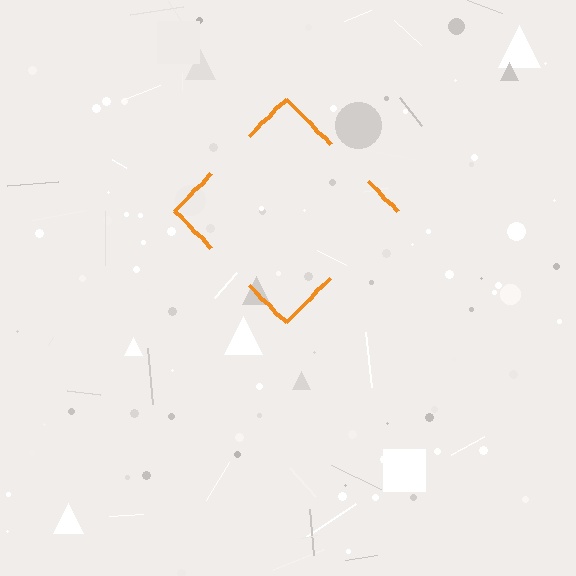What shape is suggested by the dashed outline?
The dashed outline suggests a diamond.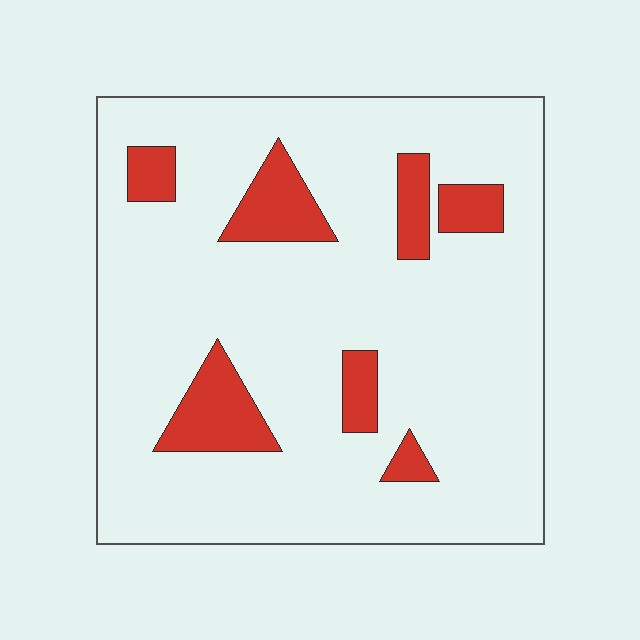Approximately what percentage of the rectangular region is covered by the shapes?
Approximately 15%.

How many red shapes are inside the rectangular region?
7.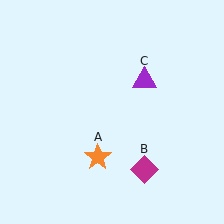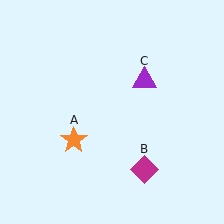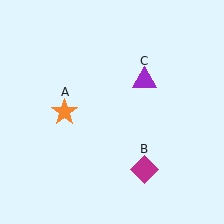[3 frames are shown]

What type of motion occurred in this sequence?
The orange star (object A) rotated clockwise around the center of the scene.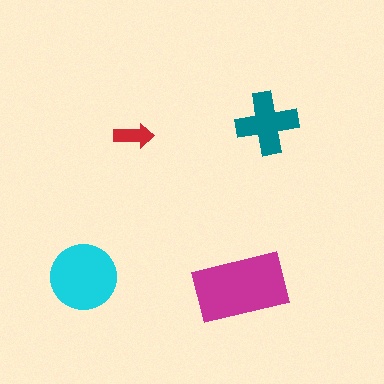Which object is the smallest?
The red arrow.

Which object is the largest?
The magenta rectangle.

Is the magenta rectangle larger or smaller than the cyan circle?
Larger.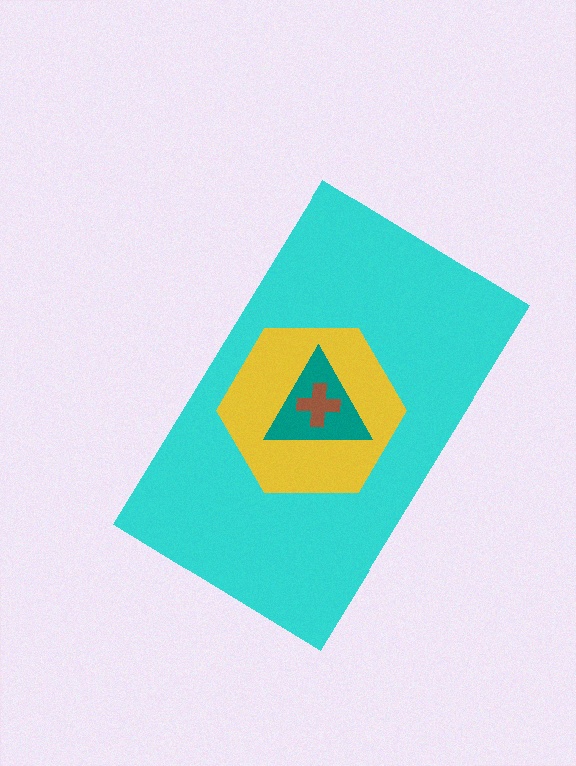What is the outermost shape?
The cyan rectangle.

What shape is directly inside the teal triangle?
The brown cross.